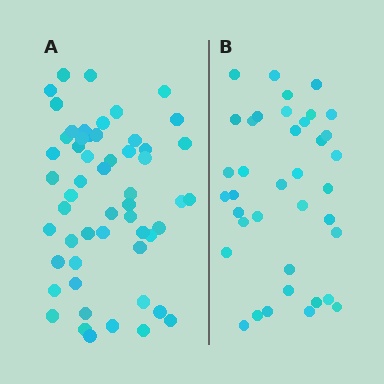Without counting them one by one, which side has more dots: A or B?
Region A (the left region) has more dots.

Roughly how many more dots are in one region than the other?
Region A has approximately 15 more dots than region B.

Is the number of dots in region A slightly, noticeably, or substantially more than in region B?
Region A has noticeably more, but not dramatically so. The ratio is roughly 1.4 to 1.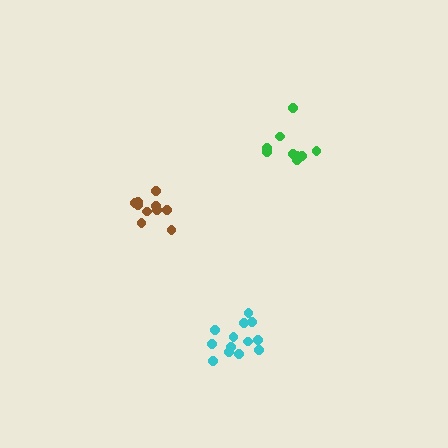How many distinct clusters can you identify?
There are 3 distinct clusters.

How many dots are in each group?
Group 1: 9 dots, Group 2: 10 dots, Group 3: 13 dots (32 total).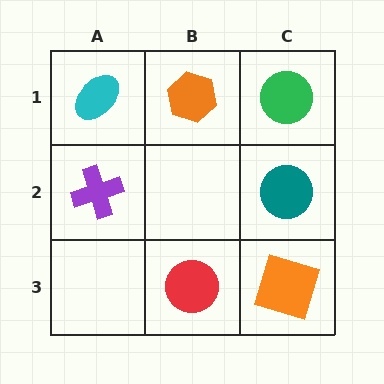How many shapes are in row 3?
2 shapes.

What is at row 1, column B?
An orange hexagon.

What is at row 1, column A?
A cyan ellipse.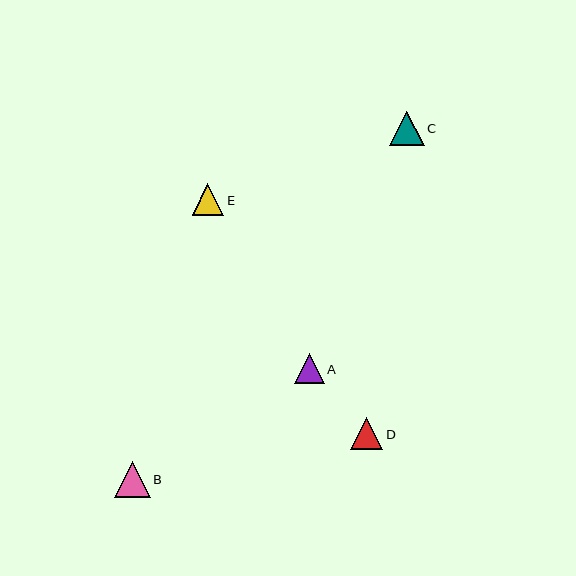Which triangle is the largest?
Triangle B is the largest with a size of approximately 36 pixels.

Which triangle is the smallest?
Triangle A is the smallest with a size of approximately 30 pixels.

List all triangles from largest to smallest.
From largest to smallest: B, C, D, E, A.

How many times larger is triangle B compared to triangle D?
Triangle B is approximately 1.1 times the size of triangle D.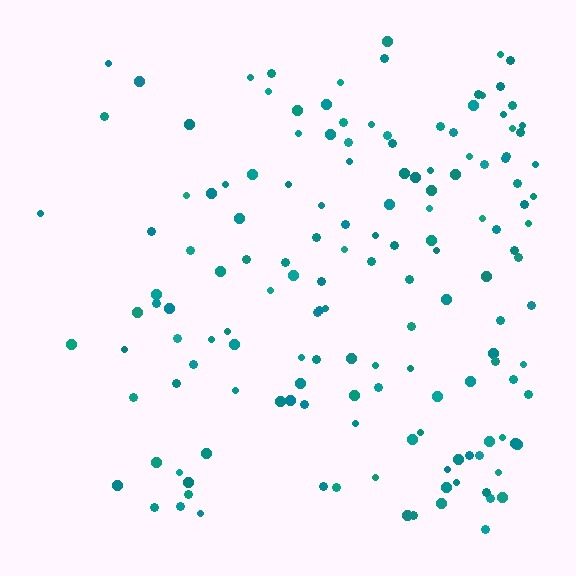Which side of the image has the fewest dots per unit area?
The left.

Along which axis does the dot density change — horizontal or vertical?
Horizontal.